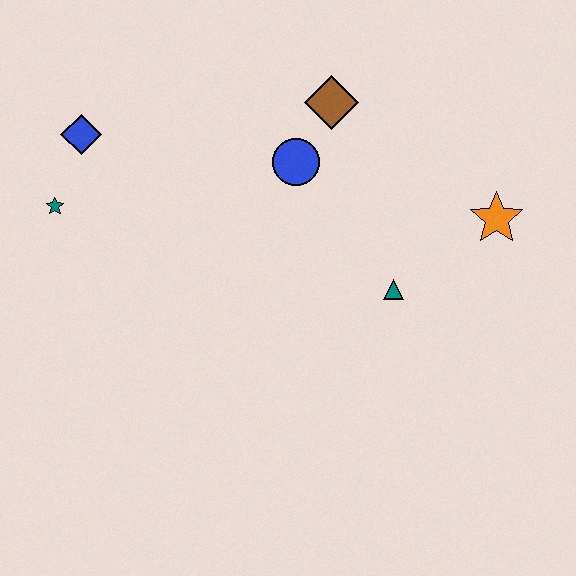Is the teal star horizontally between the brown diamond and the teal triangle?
No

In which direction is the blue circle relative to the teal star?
The blue circle is to the right of the teal star.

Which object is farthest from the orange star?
The teal star is farthest from the orange star.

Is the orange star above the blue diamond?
No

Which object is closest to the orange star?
The teal triangle is closest to the orange star.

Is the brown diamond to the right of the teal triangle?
No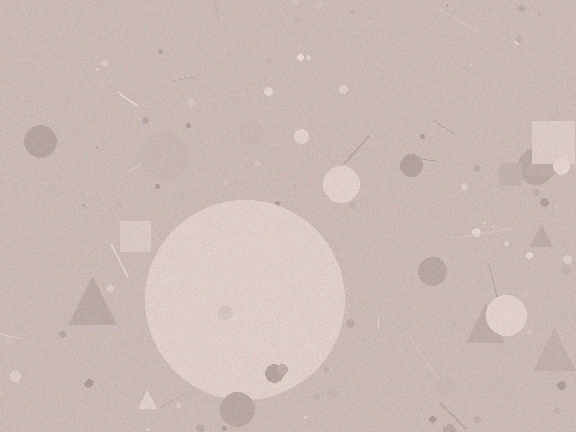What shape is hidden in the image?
A circle is hidden in the image.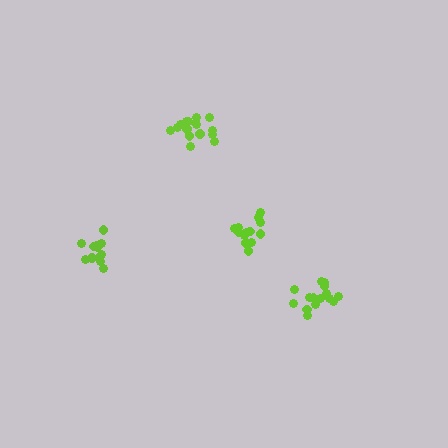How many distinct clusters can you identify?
There are 4 distinct clusters.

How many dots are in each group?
Group 1: 15 dots, Group 2: 12 dots, Group 3: 13 dots, Group 4: 15 dots (55 total).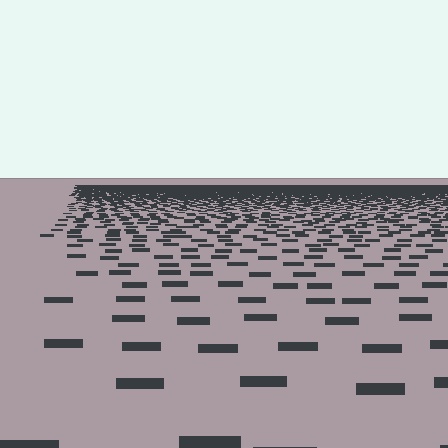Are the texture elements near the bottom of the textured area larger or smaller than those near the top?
Larger. Near the bottom, elements are closer to the viewer and appear at a bigger on-screen size.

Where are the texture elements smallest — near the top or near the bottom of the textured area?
Near the top.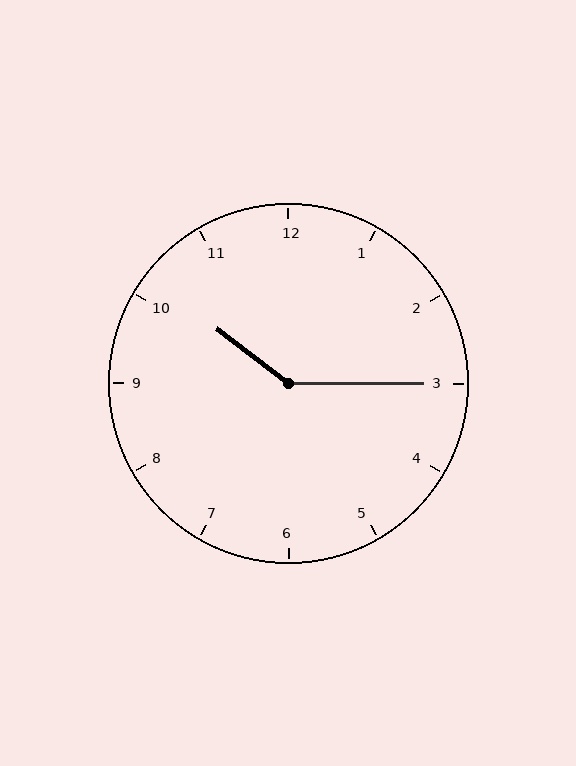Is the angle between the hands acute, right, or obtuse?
It is obtuse.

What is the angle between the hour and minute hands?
Approximately 142 degrees.